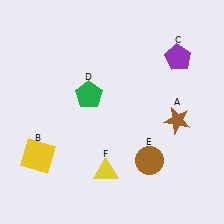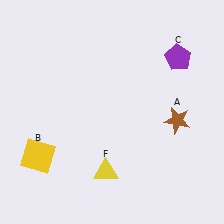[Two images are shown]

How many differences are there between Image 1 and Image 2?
There are 2 differences between the two images.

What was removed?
The green pentagon (D), the brown circle (E) were removed in Image 2.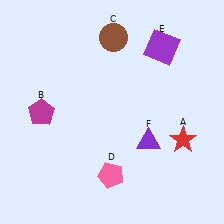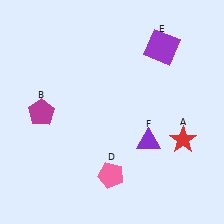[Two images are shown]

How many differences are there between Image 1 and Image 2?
There is 1 difference between the two images.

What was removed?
The brown circle (C) was removed in Image 2.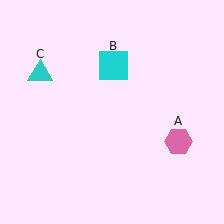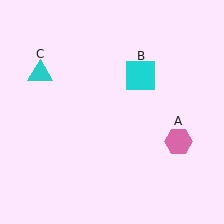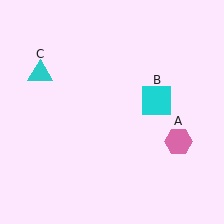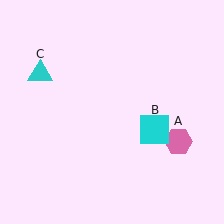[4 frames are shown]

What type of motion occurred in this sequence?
The cyan square (object B) rotated clockwise around the center of the scene.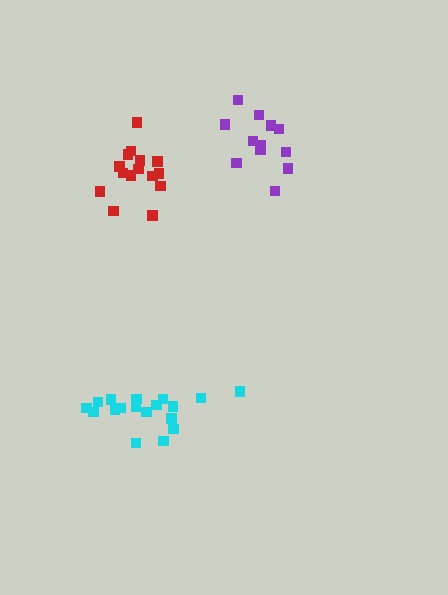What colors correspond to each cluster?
The clusters are colored: red, cyan, purple.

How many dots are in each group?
Group 1: 15 dots, Group 2: 18 dots, Group 3: 12 dots (45 total).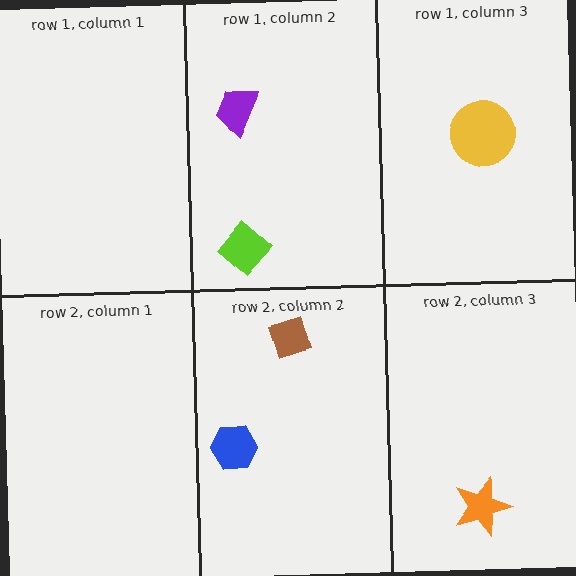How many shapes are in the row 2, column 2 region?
2.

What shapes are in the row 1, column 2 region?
The lime diamond, the purple trapezoid.